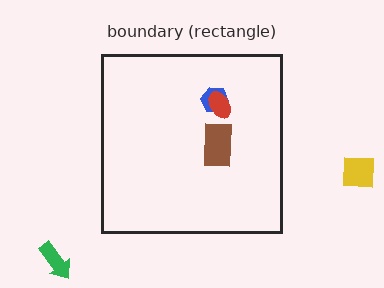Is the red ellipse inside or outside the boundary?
Inside.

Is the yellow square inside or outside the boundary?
Outside.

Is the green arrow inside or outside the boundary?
Outside.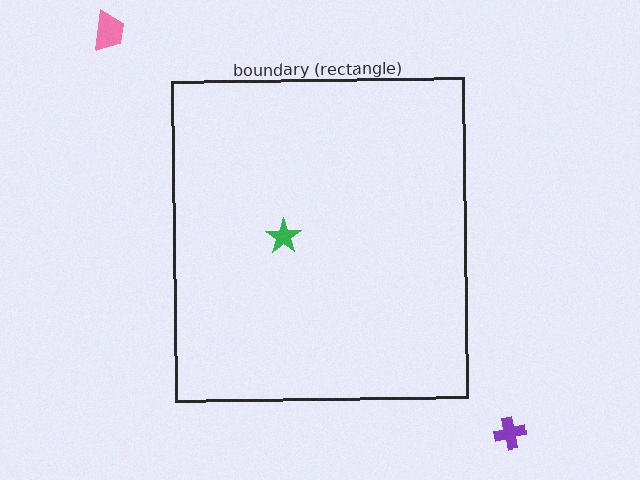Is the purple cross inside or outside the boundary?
Outside.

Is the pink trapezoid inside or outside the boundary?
Outside.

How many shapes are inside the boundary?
1 inside, 2 outside.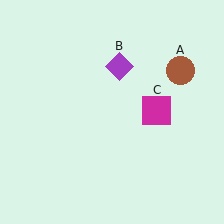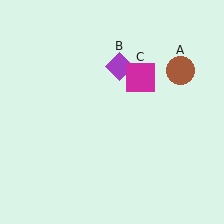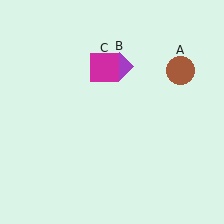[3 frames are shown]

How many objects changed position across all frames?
1 object changed position: magenta square (object C).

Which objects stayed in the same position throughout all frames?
Brown circle (object A) and purple diamond (object B) remained stationary.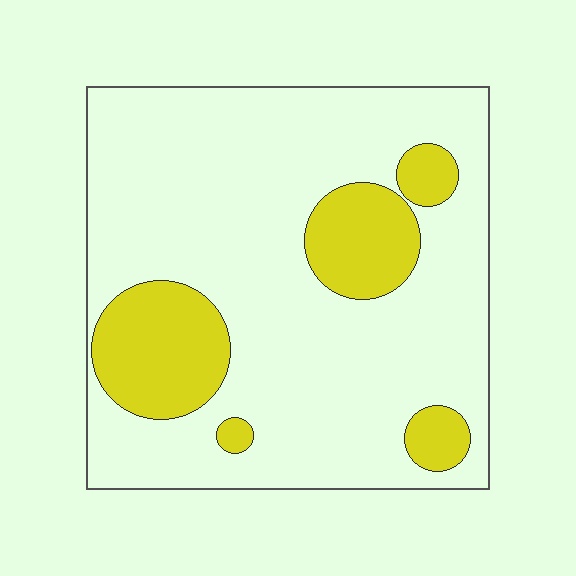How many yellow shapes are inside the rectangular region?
5.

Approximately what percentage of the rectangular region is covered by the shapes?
Approximately 20%.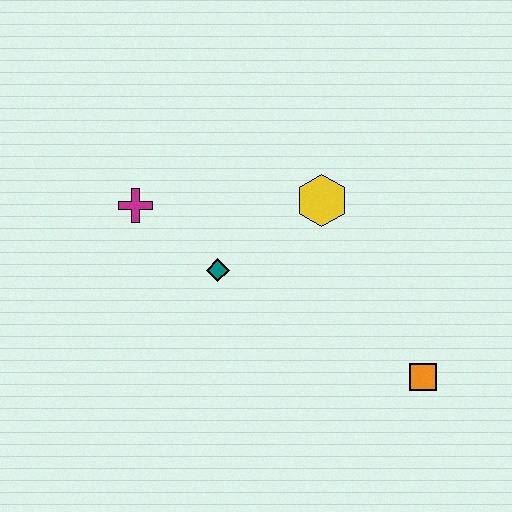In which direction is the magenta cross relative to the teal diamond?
The magenta cross is to the left of the teal diamond.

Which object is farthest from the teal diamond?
The orange square is farthest from the teal diamond.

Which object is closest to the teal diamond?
The magenta cross is closest to the teal diamond.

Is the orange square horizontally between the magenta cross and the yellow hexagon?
No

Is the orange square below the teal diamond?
Yes